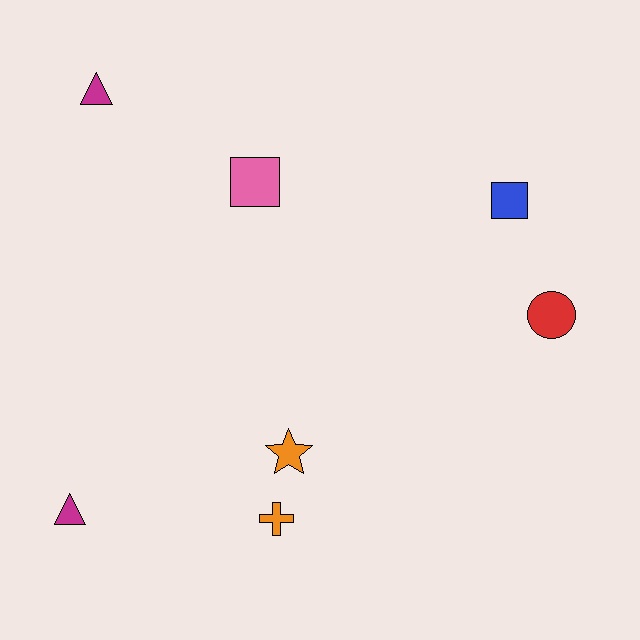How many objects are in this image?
There are 7 objects.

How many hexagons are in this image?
There are no hexagons.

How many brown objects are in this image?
There are no brown objects.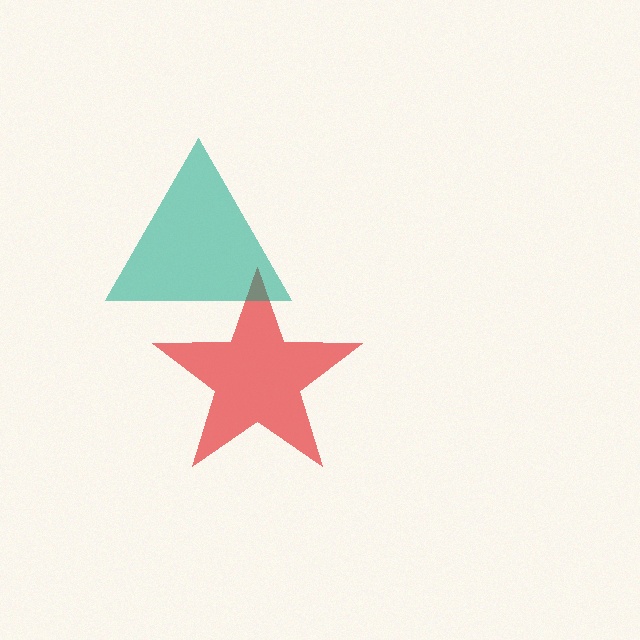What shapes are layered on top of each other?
The layered shapes are: a red star, a teal triangle.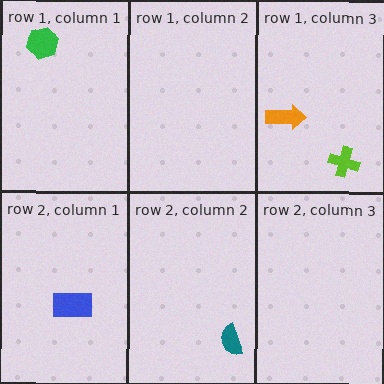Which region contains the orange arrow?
The row 1, column 3 region.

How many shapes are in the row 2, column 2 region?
1.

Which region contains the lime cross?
The row 1, column 3 region.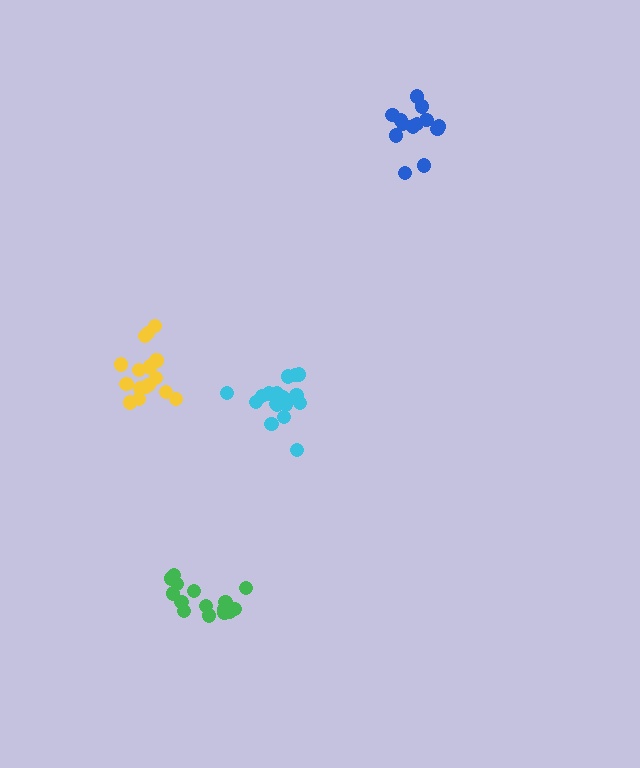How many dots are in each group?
Group 1: 13 dots, Group 2: 17 dots, Group 3: 15 dots, Group 4: 17 dots (62 total).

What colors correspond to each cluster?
The clusters are colored: blue, cyan, green, yellow.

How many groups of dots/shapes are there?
There are 4 groups.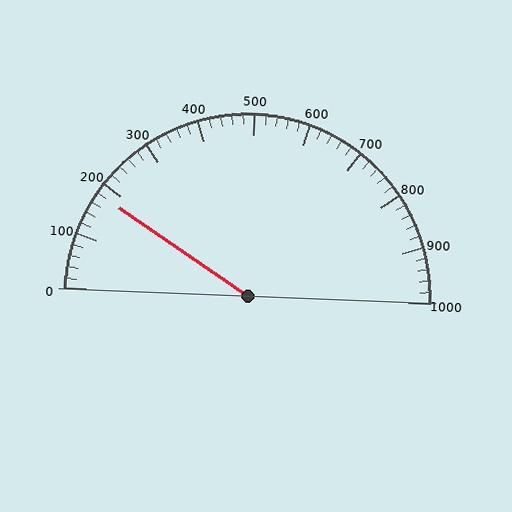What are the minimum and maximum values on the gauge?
The gauge ranges from 0 to 1000.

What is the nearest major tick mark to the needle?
The nearest major tick mark is 200.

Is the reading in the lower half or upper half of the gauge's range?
The reading is in the lower half of the range (0 to 1000).